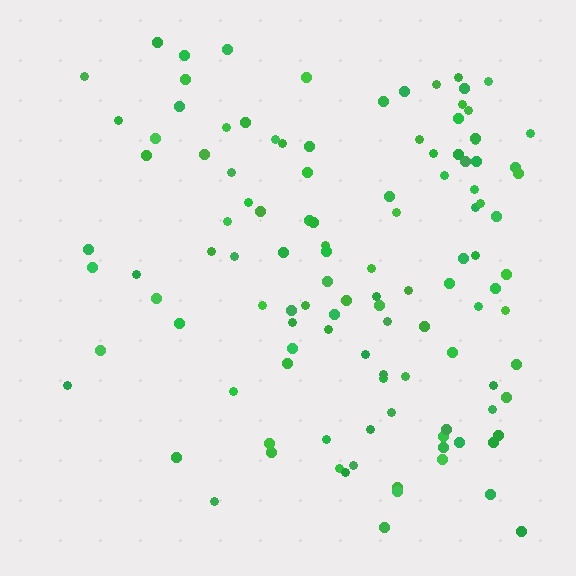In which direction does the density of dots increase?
From left to right, with the right side densest.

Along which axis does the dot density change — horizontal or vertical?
Horizontal.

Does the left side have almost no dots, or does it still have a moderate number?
Still a moderate number, just noticeably fewer than the right.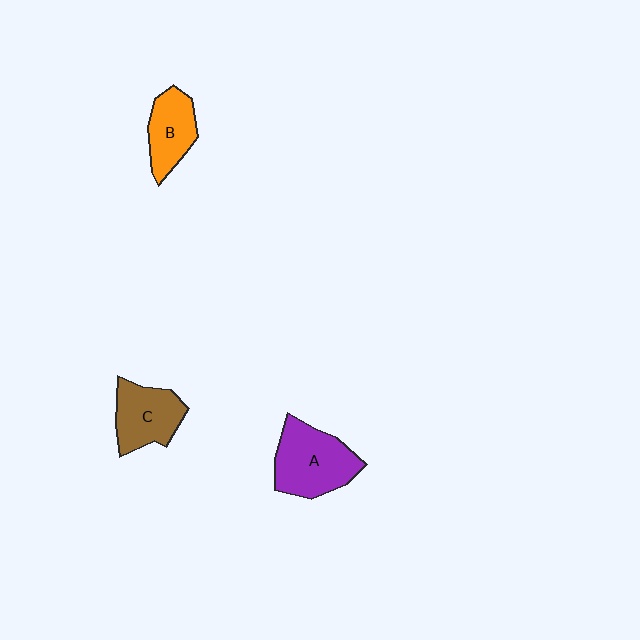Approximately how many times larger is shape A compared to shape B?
Approximately 1.5 times.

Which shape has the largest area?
Shape A (purple).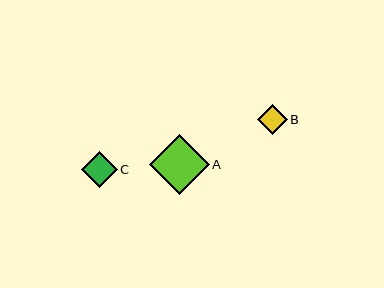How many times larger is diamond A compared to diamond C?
Diamond A is approximately 1.6 times the size of diamond C.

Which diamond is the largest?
Diamond A is the largest with a size of approximately 60 pixels.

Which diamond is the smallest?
Diamond B is the smallest with a size of approximately 30 pixels.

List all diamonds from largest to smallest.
From largest to smallest: A, C, B.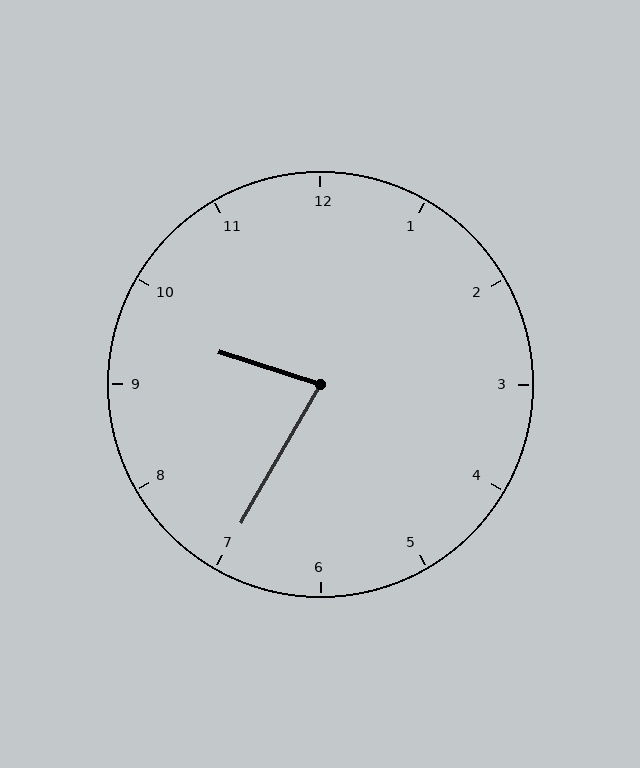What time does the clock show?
9:35.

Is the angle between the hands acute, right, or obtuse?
It is acute.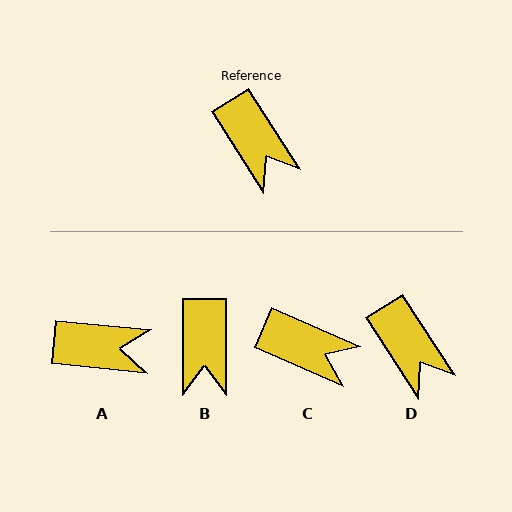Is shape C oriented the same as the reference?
No, it is off by about 34 degrees.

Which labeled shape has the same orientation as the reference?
D.